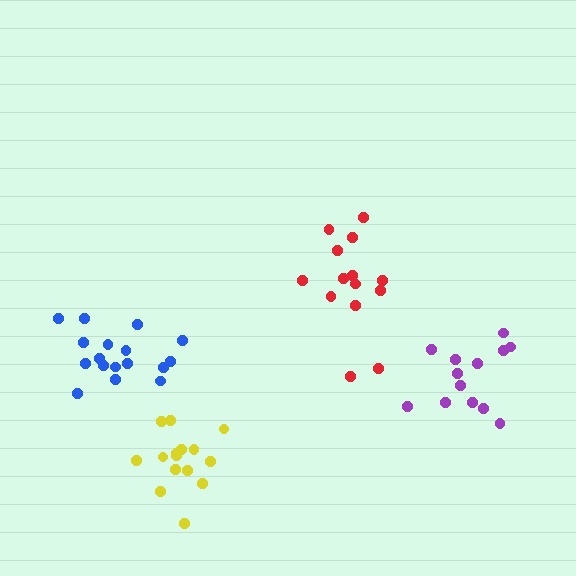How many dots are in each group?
Group 1: 13 dots, Group 2: 17 dots, Group 3: 15 dots, Group 4: 14 dots (59 total).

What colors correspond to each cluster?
The clusters are colored: purple, blue, yellow, red.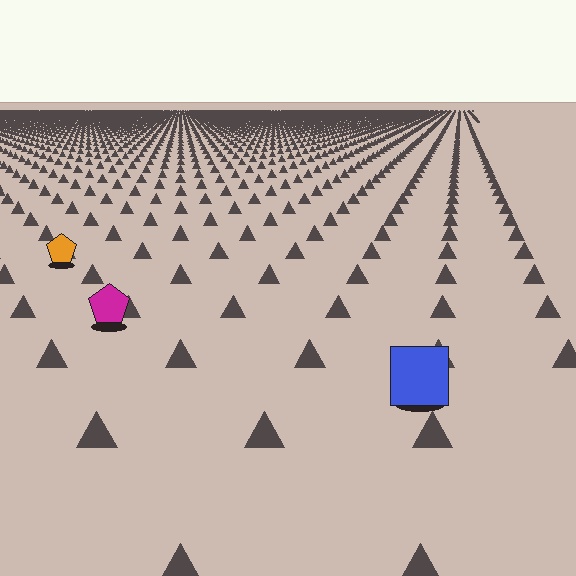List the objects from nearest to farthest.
From nearest to farthest: the blue square, the magenta pentagon, the orange pentagon.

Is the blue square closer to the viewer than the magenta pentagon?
Yes. The blue square is closer — you can tell from the texture gradient: the ground texture is coarser near it.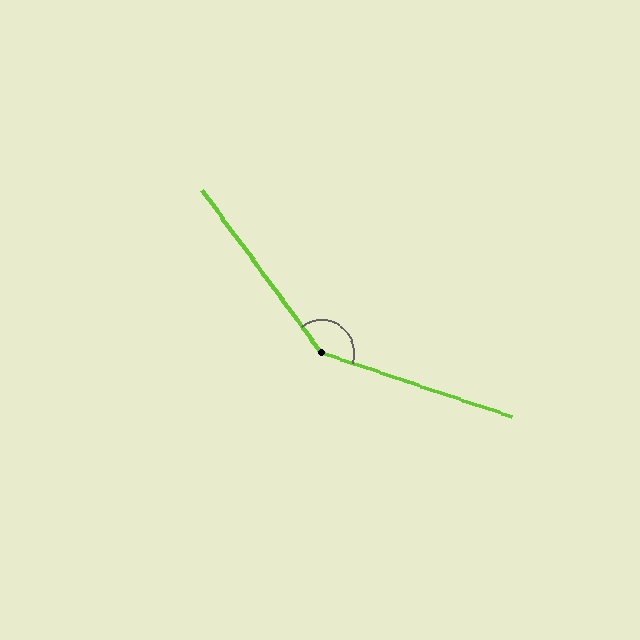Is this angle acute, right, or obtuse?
It is obtuse.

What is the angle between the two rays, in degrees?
Approximately 145 degrees.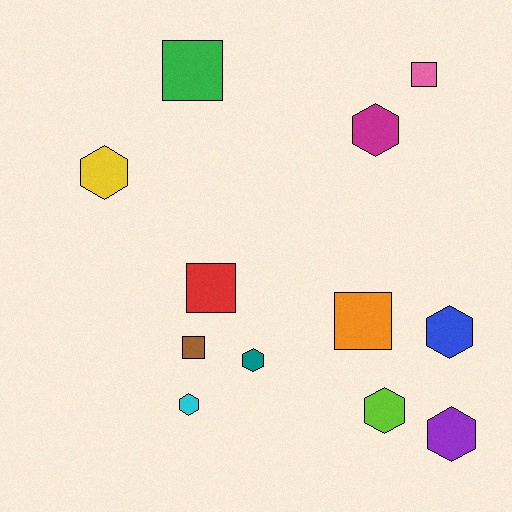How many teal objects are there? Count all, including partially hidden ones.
There is 1 teal object.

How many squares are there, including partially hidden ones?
There are 5 squares.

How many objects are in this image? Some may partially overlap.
There are 12 objects.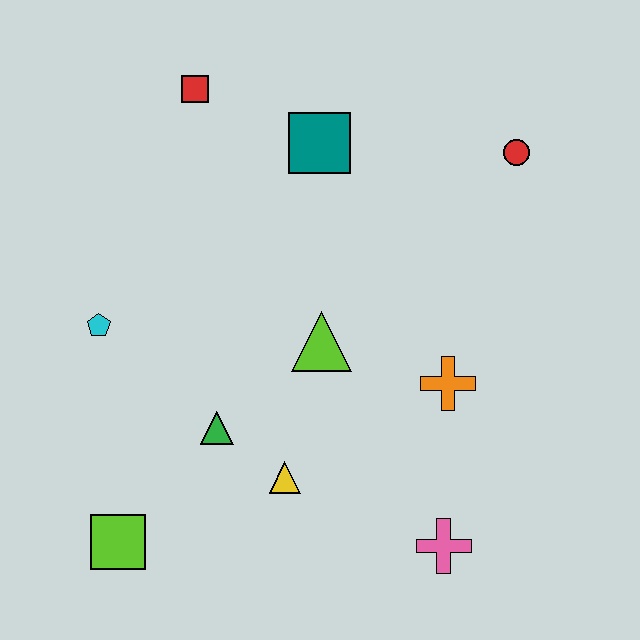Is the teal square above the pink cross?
Yes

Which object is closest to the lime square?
The green triangle is closest to the lime square.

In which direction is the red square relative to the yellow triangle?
The red square is above the yellow triangle.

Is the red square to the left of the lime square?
No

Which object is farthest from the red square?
The pink cross is farthest from the red square.